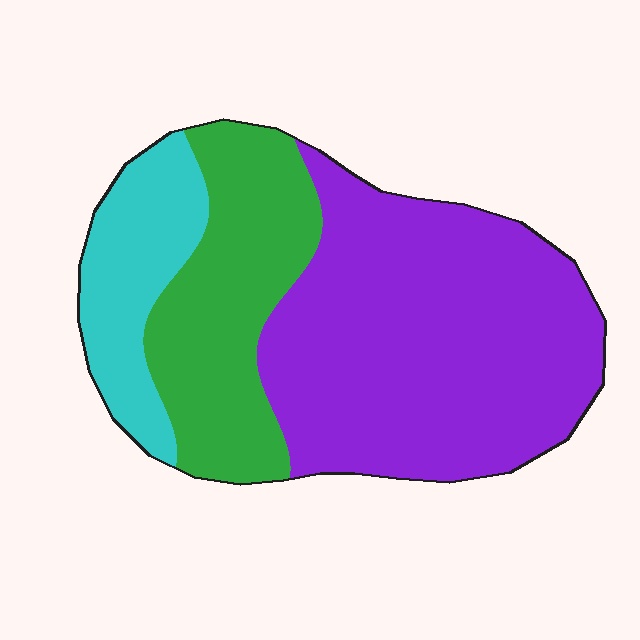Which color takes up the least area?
Cyan, at roughly 15%.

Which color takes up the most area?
Purple, at roughly 55%.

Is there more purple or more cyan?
Purple.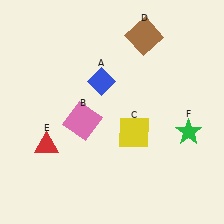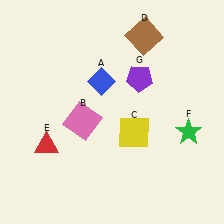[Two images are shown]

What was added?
A purple pentagon (G) was added in Image 2.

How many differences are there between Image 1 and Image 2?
There is 1 difference between the two images.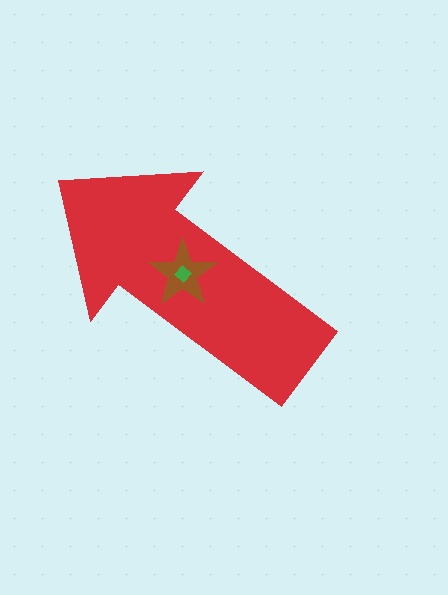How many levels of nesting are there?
3.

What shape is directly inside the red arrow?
The brown star.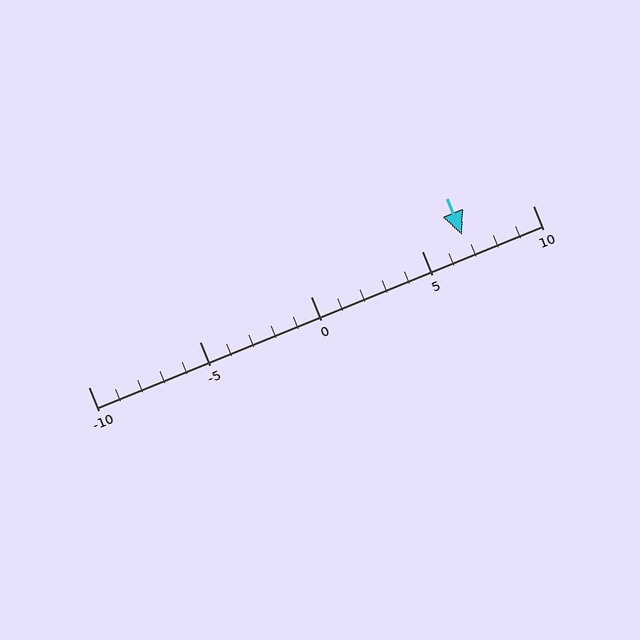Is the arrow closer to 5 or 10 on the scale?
The arrow is closer to 5.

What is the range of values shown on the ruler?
The ruler shows values from -10 to 10.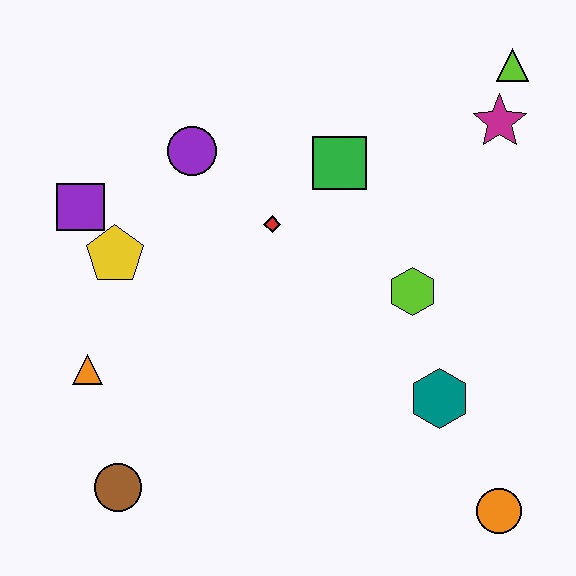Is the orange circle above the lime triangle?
No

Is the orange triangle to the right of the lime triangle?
No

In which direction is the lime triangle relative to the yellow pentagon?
The lime triangle is to the right of the yellow pentagon.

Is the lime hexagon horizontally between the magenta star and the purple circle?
Yes